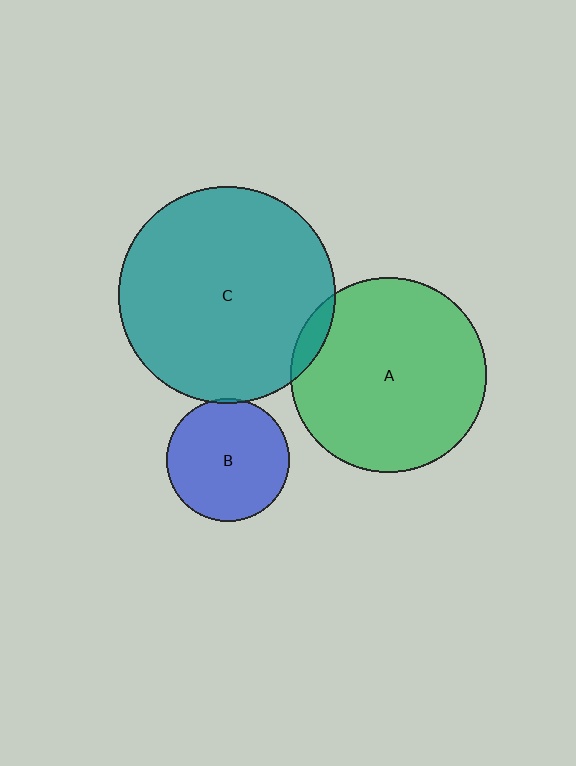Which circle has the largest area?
Circle C (teal).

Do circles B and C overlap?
Yes.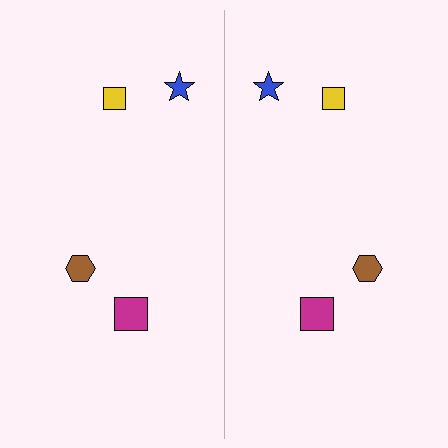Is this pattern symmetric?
Yes, this pattern has bilateral (reflection) symmetry.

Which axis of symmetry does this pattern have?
The pattern has a vertical axis of symmetry running through the center of the image.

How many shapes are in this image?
There are 8 shapes in this image.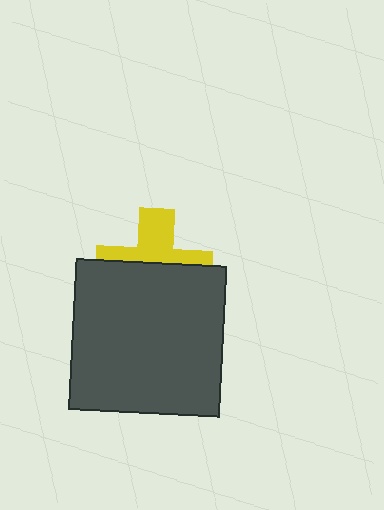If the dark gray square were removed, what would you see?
You would see the complete yellow cross.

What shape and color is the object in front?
The object in front is a dark gray square.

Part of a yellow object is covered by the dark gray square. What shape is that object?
It is a cross.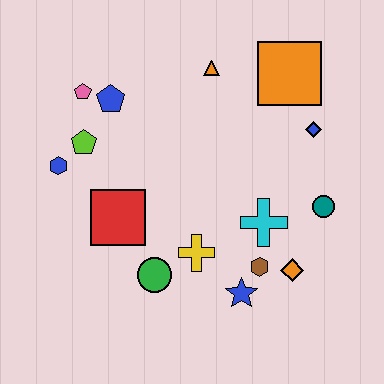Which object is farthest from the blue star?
The pink pentagon is farthest from the blue star.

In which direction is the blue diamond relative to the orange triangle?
The blue diamond is to the right of the orange triangle.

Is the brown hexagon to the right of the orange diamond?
No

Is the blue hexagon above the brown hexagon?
Yes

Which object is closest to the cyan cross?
The brown hexagon is closest to the cyan cross.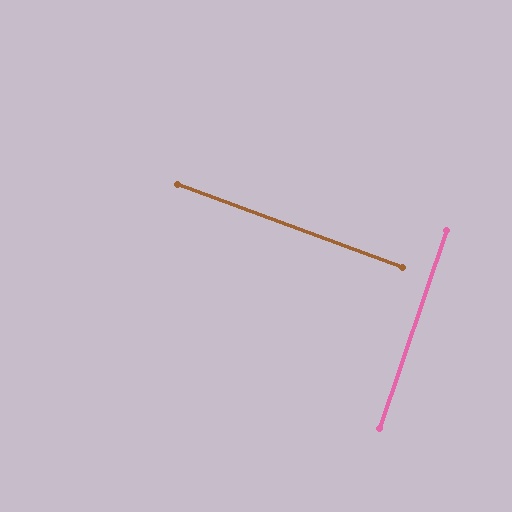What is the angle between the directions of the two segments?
Approximately 88 degrees.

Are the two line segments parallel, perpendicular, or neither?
Perpendicular — they meet at approximately 88°.